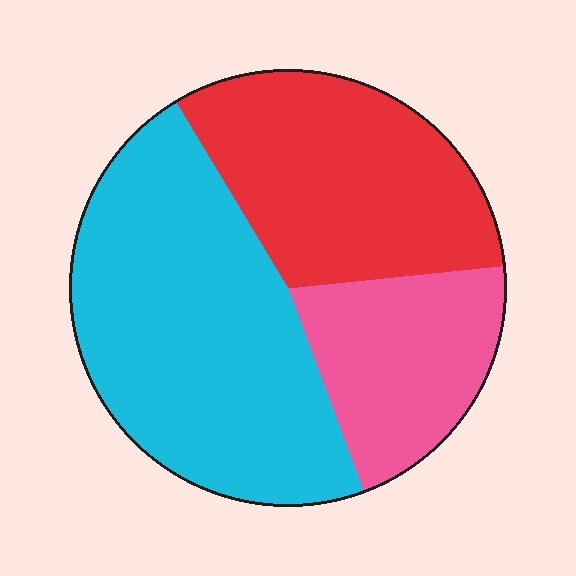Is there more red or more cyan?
Cyan.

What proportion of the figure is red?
Red covers 32% of the figure.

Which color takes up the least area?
Pink, at roughly 20%.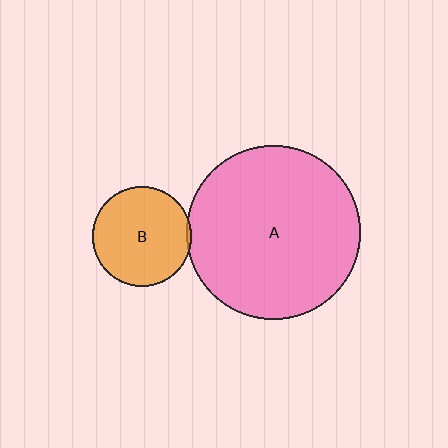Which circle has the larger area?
Circle A (pink).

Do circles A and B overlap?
Yes.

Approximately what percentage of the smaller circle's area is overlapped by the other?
Approximately 5%.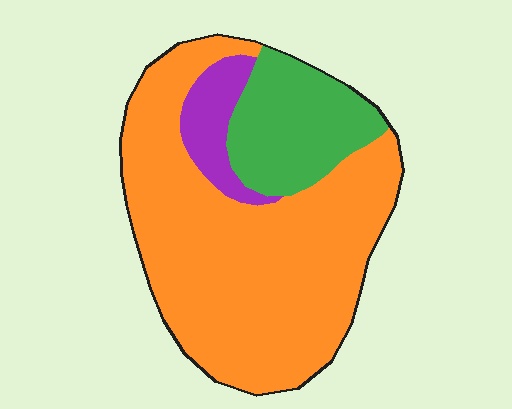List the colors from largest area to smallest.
From largest to smallest: orange, green, purple.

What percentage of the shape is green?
Green covers around 20% of the shape.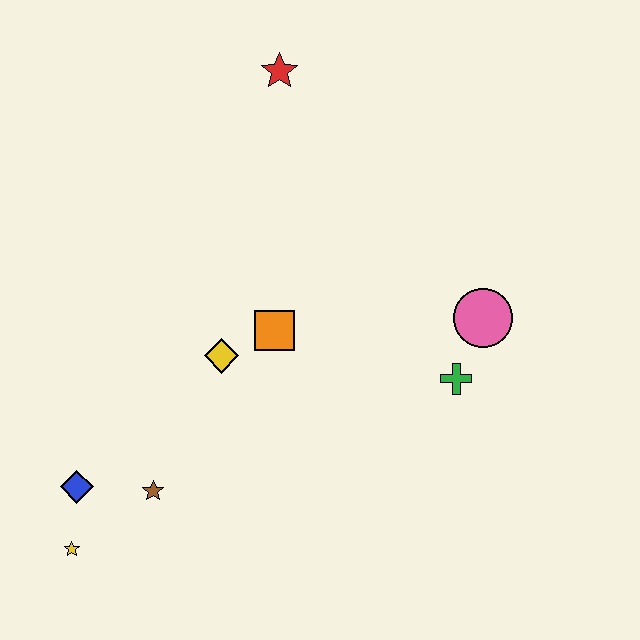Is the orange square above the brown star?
Yes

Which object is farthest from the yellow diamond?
The red star is farthest from the yellow diamond.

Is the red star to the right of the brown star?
Yes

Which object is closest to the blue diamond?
The yellow star is closest to the blue diamond.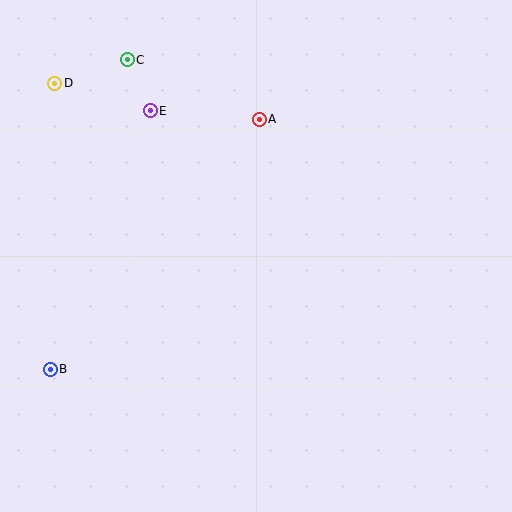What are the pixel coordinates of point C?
Point C is at (127, 60).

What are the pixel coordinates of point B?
Point B is at (50, 369).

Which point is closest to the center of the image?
Point A at (259, 119) is closest to the center.